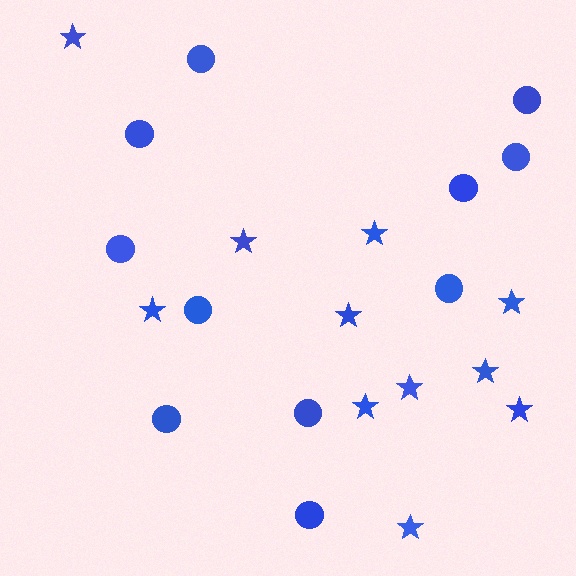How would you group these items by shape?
There are 2 groups: one group of circles (11) and one group of stars (11).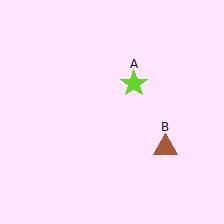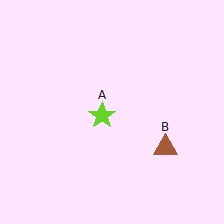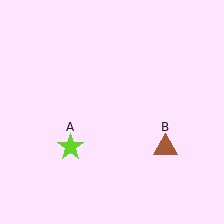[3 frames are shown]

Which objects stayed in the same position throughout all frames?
Brown triangle (object B) remained stationary.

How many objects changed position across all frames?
1 object changed position: lime star (object A).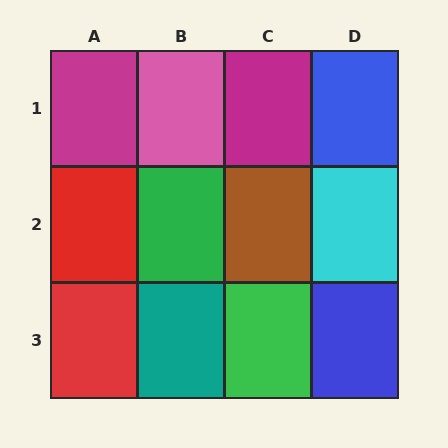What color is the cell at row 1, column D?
Blue.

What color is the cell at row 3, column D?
Blue.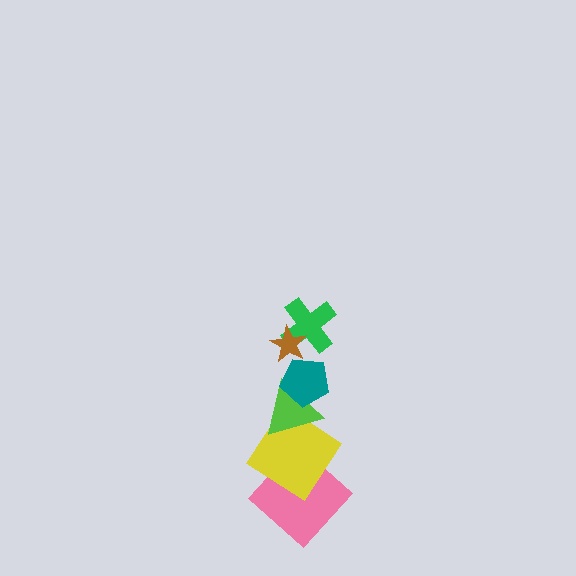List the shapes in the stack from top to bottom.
From top to bottom: the brown star, the green cross, the teal pentagon, the lime triangle, the yellow diamond, the pink diamond.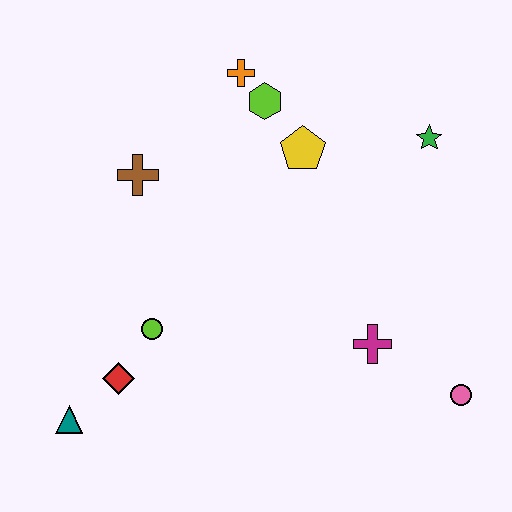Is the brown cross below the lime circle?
No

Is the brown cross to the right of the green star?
No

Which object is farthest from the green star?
The teal triangle is farthest from the green star.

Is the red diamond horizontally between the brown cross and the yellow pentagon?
No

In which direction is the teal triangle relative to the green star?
The teal triangle is to the left of the green star.